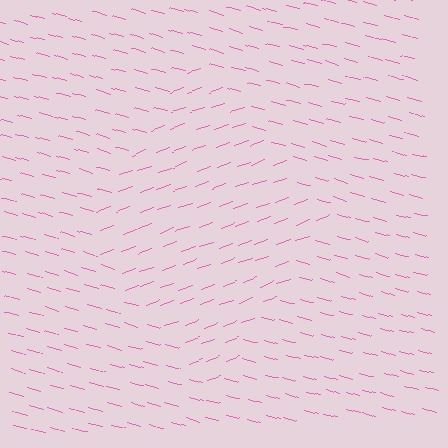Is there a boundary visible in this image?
Yes, there is a texture boundary formed by a change in line orientation.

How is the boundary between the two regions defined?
The boundary is defined purely by a change in line orientation (approximately 36 degrees difference). All lines are the same color and thickness.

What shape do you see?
I see a diamond.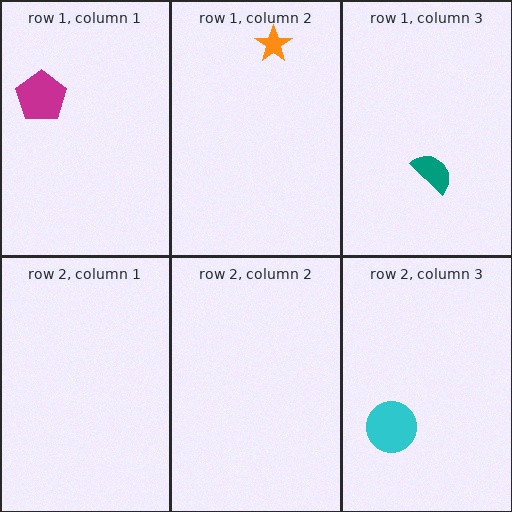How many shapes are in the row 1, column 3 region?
1.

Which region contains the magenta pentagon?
The row 1, column 1 region.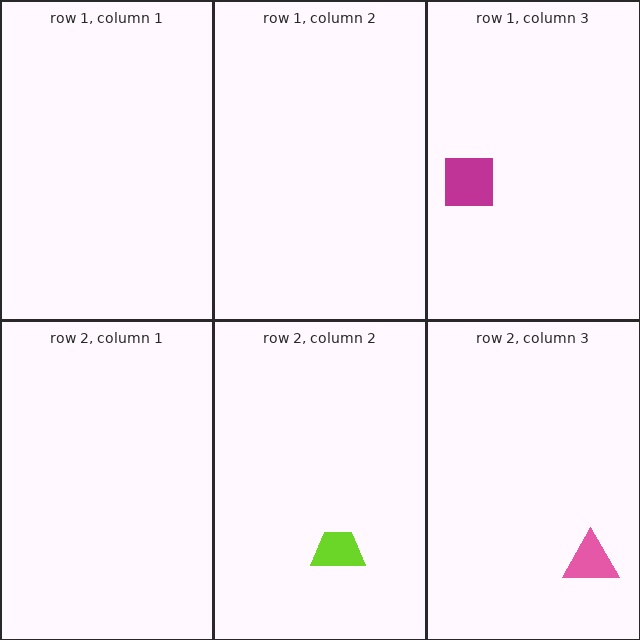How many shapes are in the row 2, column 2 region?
1.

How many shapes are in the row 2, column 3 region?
1.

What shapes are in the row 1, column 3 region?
The magenta square.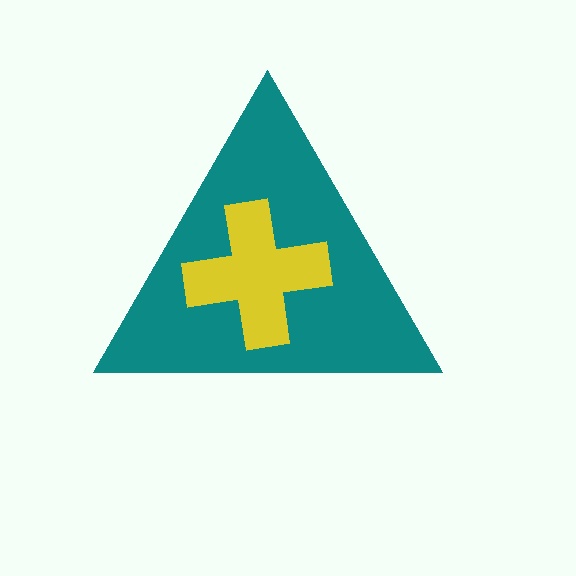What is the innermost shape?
The yellow cross.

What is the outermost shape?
The teal triangle.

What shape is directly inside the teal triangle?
The yellow cross.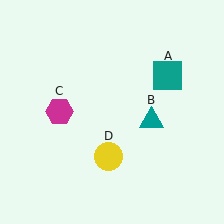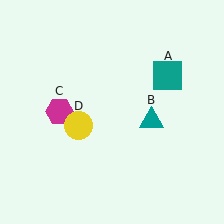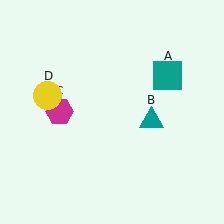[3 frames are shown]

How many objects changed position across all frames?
1 object changed position: yellow circle (object D).